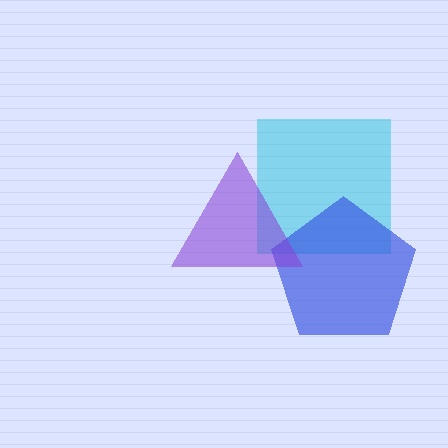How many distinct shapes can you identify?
There are 3 distinct shapes: a cyan square, a blue pentagon, a purple triangle.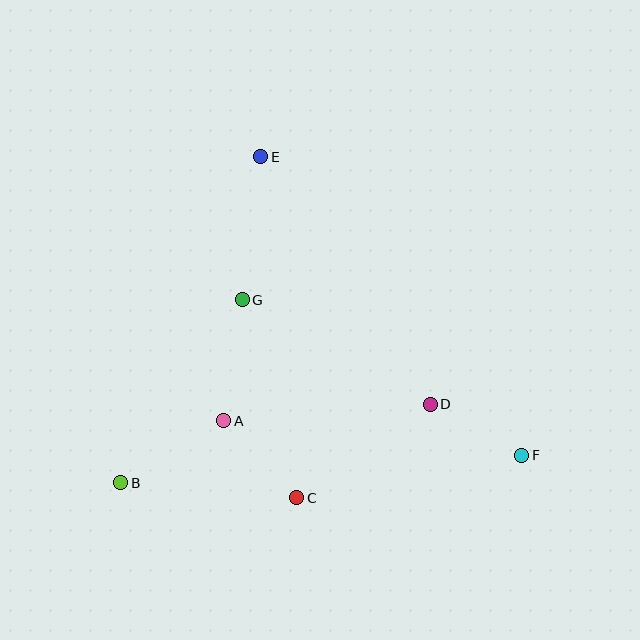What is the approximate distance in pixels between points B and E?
The distance between B and E is approximately 355 pixels.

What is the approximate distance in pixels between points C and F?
The distance between C and F is approximately 229 pixels.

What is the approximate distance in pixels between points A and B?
The distance between A and B is approximately 120 pixels.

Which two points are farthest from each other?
Points B and F are farthest from each other.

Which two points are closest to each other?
Points D and F are closest to each other.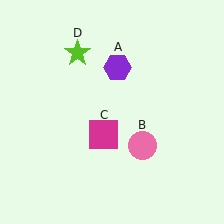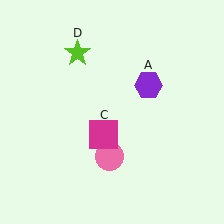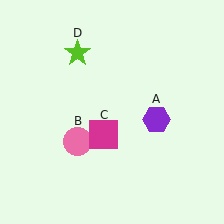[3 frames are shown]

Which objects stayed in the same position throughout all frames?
Magenta square (object C) and lime star (object D) remained stationary.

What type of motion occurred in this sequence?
The purple hexagon (object A), pink circle (object B) rotated clockwise around the center of the scene.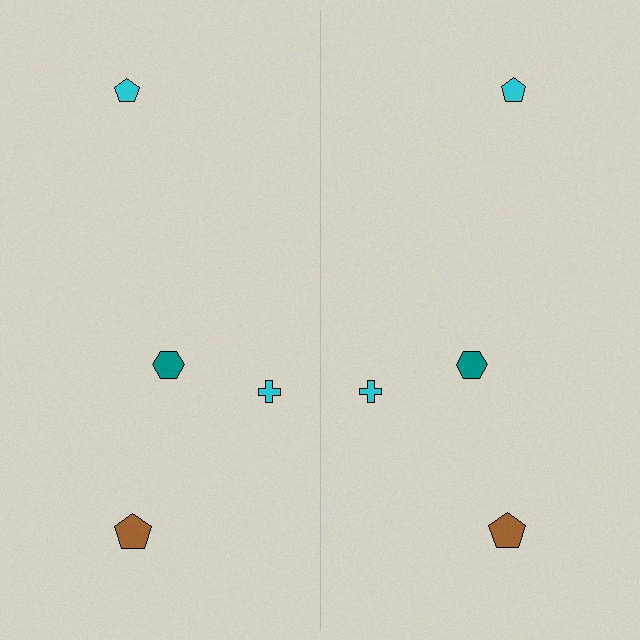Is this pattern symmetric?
Yes, this pattern has bilateral (reflection) symmetry.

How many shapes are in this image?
There are 8 shapes in this image.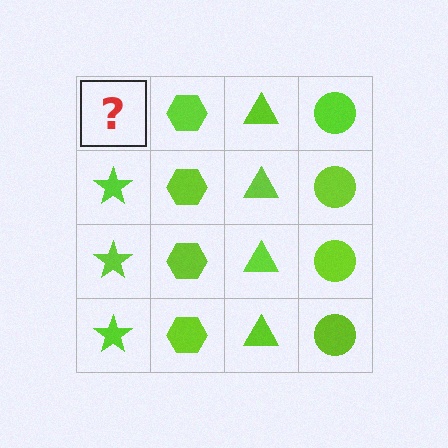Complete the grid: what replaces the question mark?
The question mark should be replaced with a lime star.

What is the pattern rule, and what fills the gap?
The rule is that each column has a consistent shape. The gap should be filled with a lime star.